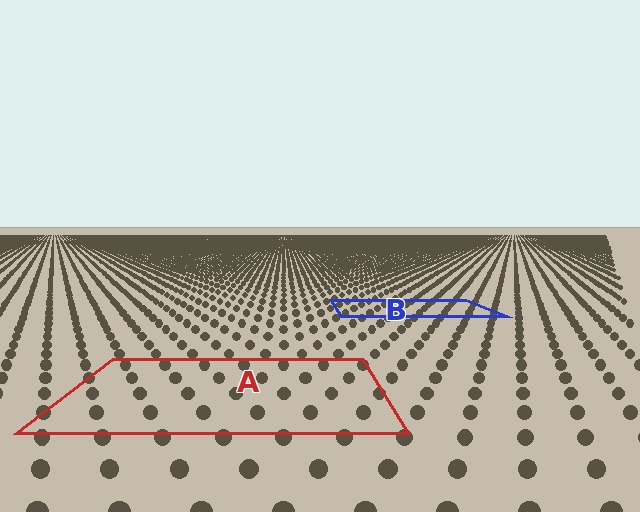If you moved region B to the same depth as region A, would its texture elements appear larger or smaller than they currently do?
They would appear larger. At a closer depth, the same texture elements are projected at a bigger on-screen size.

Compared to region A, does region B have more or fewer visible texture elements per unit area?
Region B has more texture elements per unit area — they are packed more densely because it is farther away.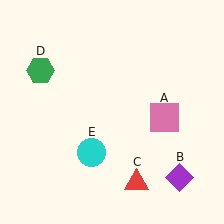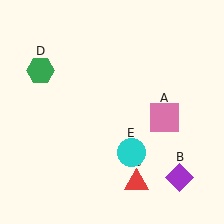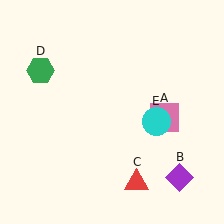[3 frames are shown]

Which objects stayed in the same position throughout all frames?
Pink square (object A) and purple diamond (object B) and red triangle (object C) and green hexagon (object D) remained stationary.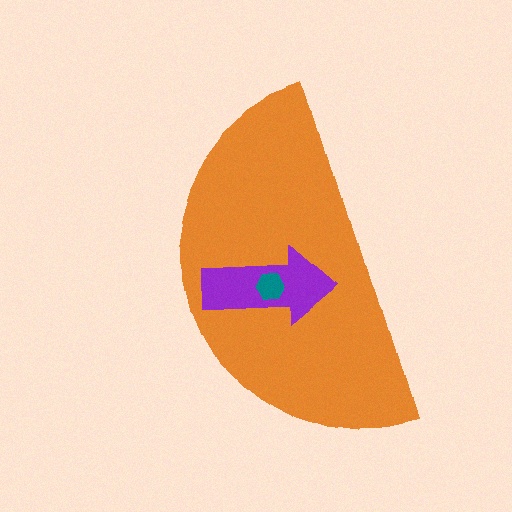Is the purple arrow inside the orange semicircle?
Yes.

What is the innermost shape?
The teal hexagon.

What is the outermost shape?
The orange semicircle.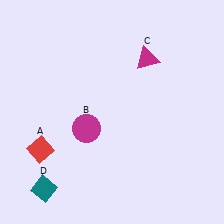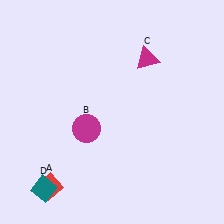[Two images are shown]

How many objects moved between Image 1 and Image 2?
1 object moved between the two images.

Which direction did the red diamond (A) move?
The red diamond (A) moved down.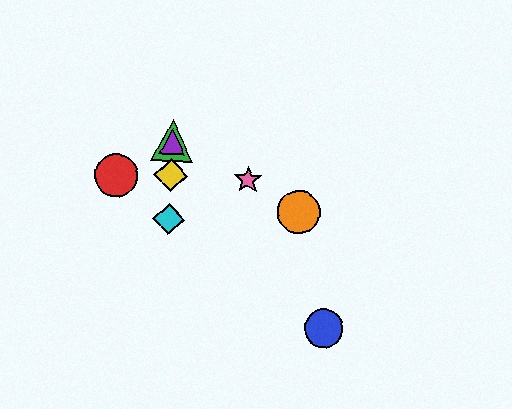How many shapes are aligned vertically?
4 shapes (the green triangle, the yellow diamond, the purple triangle, the cyan diamond) are aligned vertically.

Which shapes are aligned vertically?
The green triangle, the yellow diamond, the purple triangle, the cyan diamond are aligned vertically.